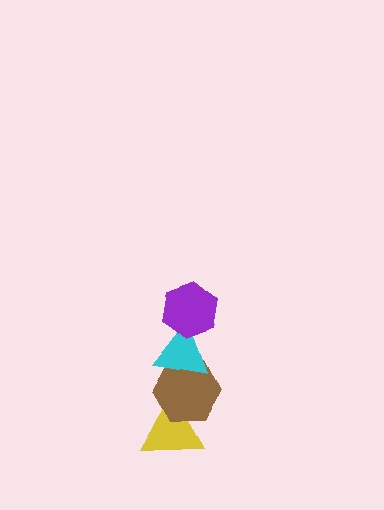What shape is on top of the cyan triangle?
The purple hexagon is on top of the cyan triangle.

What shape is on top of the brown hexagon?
The cyan triangle is on top of the brown hexagon.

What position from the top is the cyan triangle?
The cyan triangle is 2nd from the top.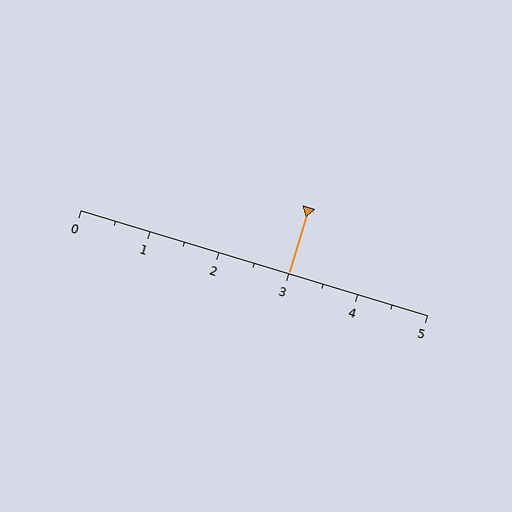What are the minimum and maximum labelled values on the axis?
The axis runs from 0 to 5.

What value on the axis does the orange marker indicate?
The marker indicates approximately 3.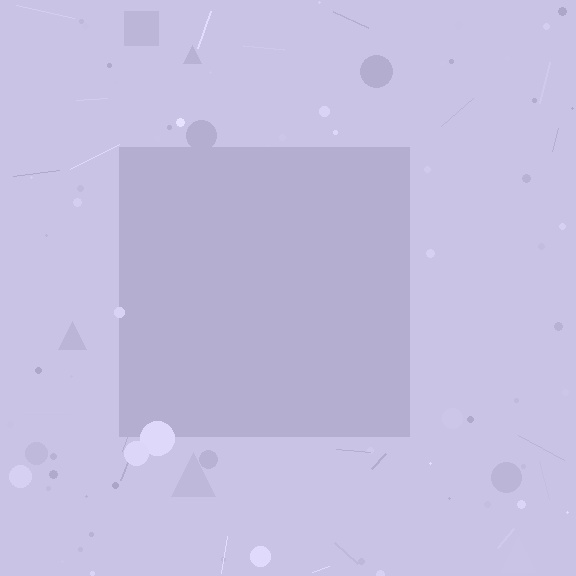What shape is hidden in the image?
A square is hidden in the image.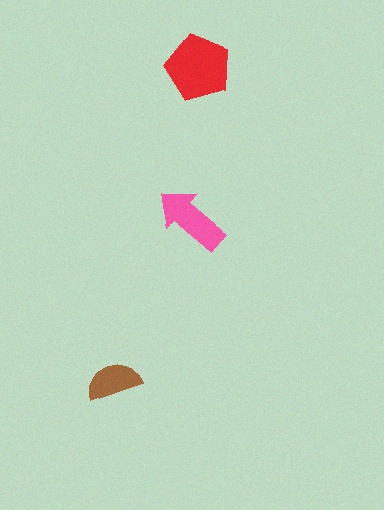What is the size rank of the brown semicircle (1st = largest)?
3rd.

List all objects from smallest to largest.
The brown semicircle, the pink arrow, the red pentagon.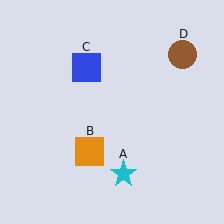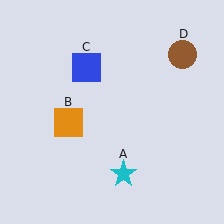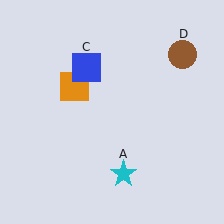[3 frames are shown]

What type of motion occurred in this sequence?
The orange square (object B) rotated clockwise around the center of the scene.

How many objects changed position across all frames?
1 object changed position: orange square (object B).